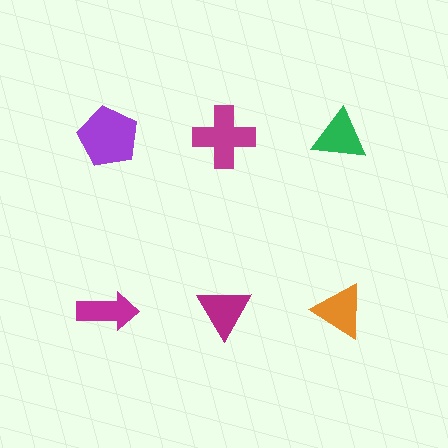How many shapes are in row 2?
3 shapes.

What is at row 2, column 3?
An orange triangle.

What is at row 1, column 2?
A magenta cross.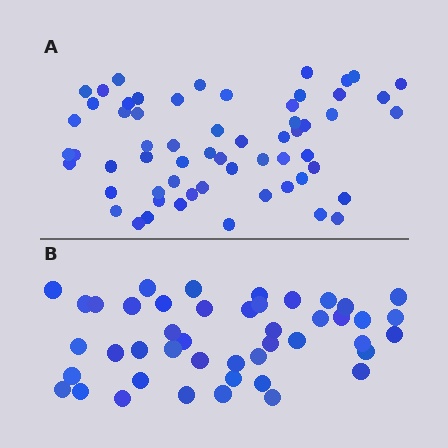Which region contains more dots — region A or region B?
Region A (the top region) has more dots.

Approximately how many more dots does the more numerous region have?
Region A has approximately 15 more dots than region B.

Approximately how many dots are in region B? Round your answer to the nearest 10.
About 40 dots. (The exact count is 45, which rounds to 40.)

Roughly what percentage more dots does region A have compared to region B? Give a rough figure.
About 35% more.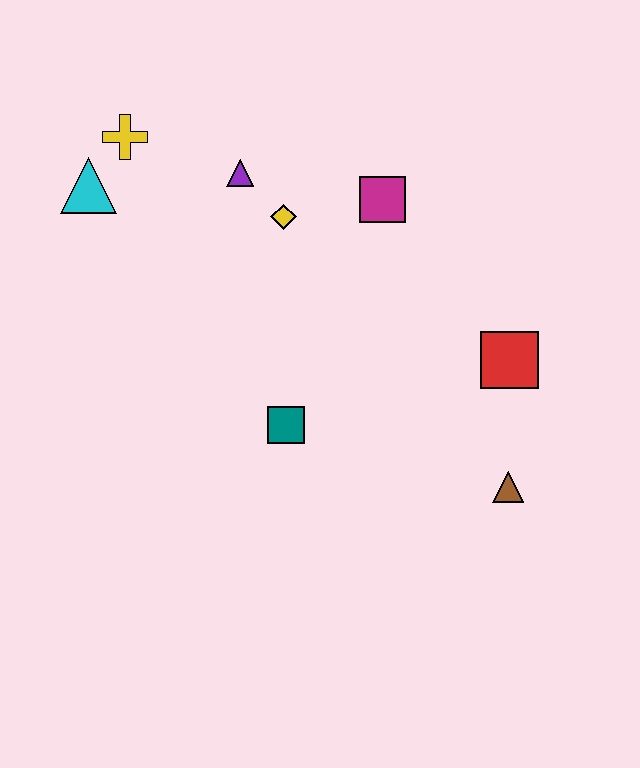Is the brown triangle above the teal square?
No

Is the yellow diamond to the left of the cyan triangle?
No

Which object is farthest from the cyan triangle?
The brown triangle is farthest from the cyan triangle.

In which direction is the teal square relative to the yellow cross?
The teal square is below the yellow cross.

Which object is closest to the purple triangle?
The yellow diamond is closest to the purple triangle.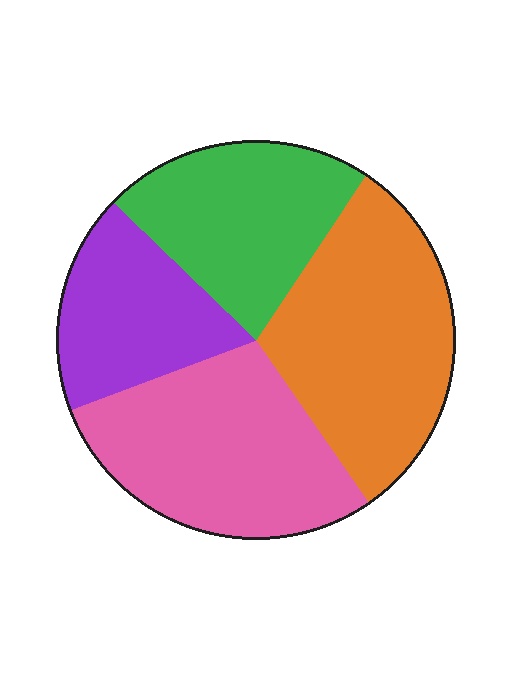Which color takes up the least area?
Purple, at roughly 20%.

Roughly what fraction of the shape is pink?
Pink covers roughly 30% of the shape.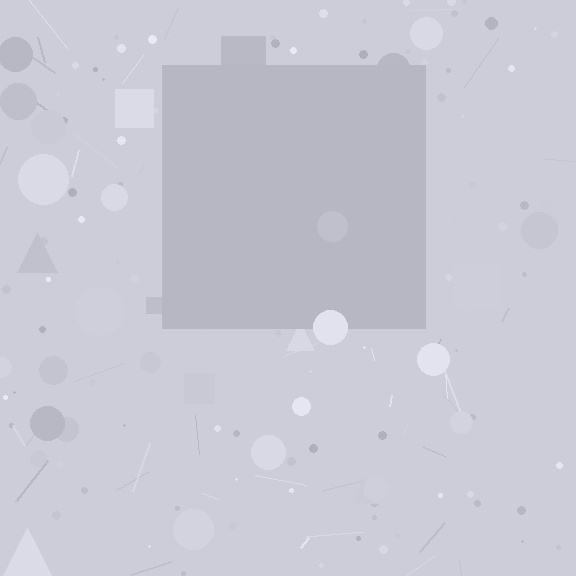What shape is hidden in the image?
A square is hidden in the image.